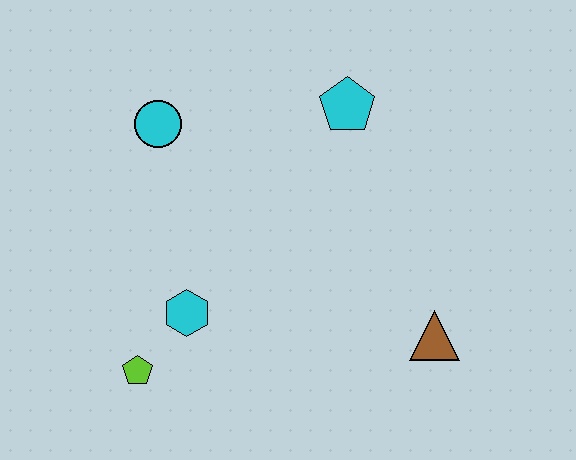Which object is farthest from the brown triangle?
The cyan circle is farthest from the brown triangle.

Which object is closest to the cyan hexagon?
The lime pentagon is closest to the cyan hexagon.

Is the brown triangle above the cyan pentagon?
No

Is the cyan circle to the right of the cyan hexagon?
No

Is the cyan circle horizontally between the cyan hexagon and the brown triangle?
No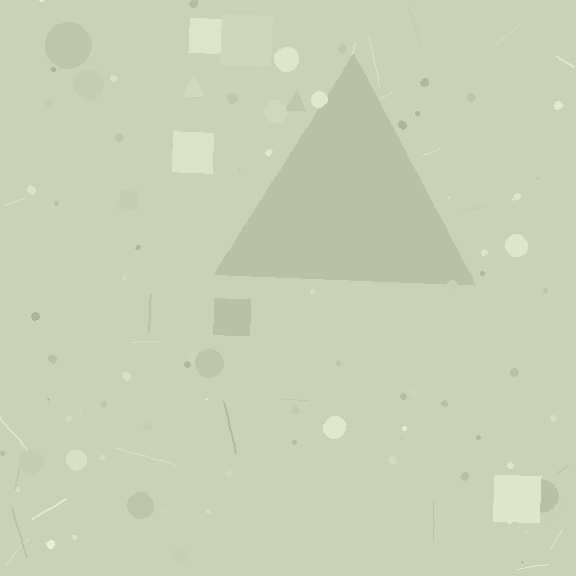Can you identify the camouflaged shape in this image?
The camouflaged shape is a triangle.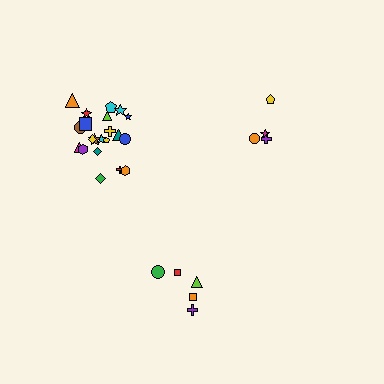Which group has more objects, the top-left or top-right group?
The top-left group.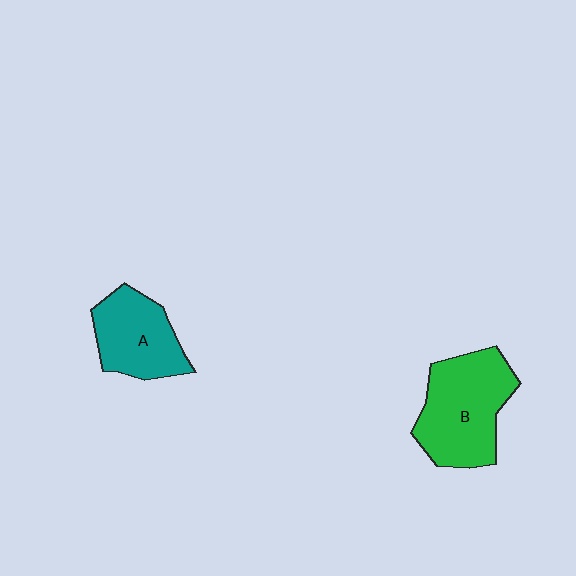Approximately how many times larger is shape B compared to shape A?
Approximately 1.4 times.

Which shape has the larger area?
Shape B (green).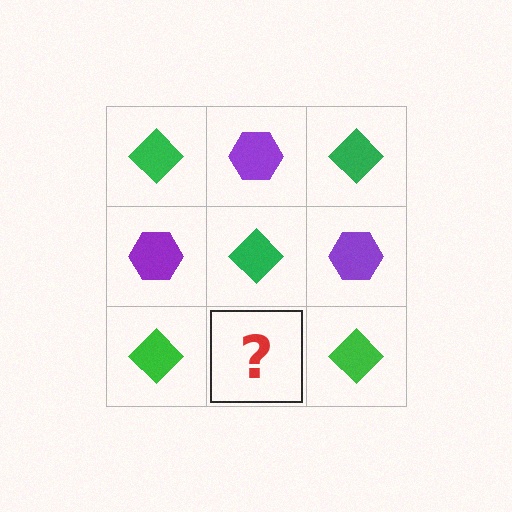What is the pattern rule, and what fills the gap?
The rule is that it alternates green diamond and purple hexagon in a checkerboard pattern. The gap should be filled with a purple hexagon.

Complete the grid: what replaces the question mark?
The question mark should be replaced with a purple hexagon.